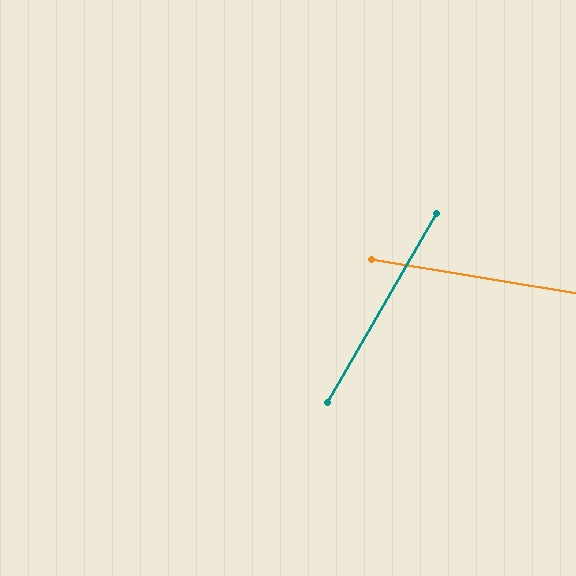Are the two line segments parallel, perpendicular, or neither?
Neither parallel nor perpendicular — they differ by about 70°.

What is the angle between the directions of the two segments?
Approximately 70 degrees.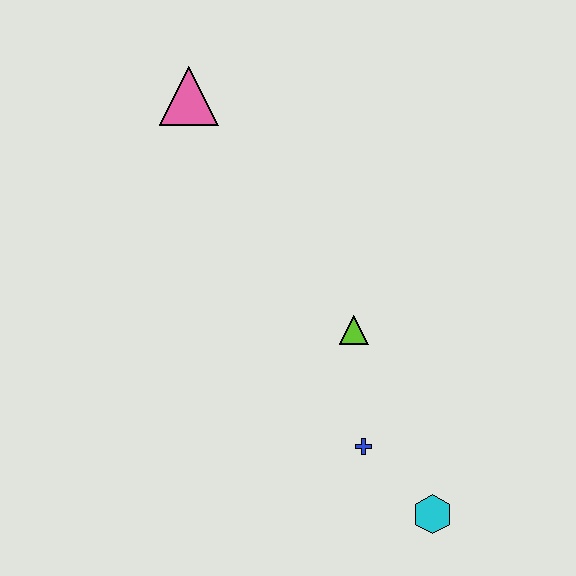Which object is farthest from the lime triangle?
The pink triangle is farthest from the lime triangle.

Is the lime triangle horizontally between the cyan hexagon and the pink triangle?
Yes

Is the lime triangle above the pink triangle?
No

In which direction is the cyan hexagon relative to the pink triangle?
The cyan hexagon is below the pink triangle.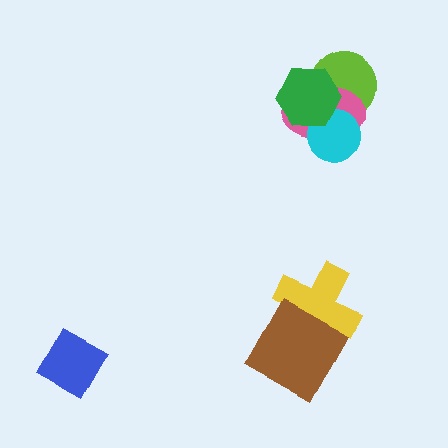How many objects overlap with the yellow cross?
1 object overlaps with the yellow cross.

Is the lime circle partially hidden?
Yes, it is partially covered by another shape.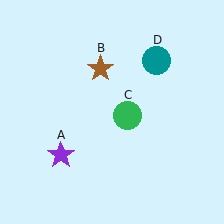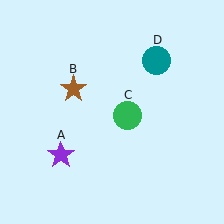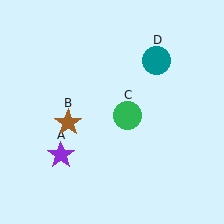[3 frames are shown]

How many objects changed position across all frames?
1 object changed position: brown star (object B).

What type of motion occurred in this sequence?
The brown star (object B) rotated counterclockwise around the center of the scene.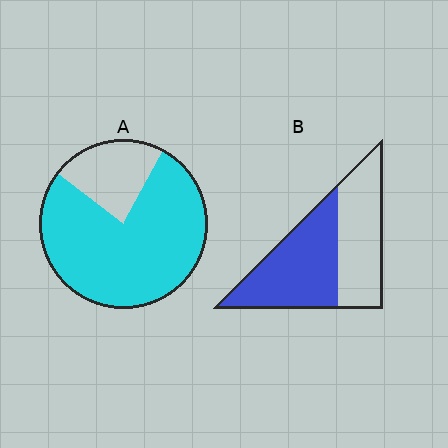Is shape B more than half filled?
Yes.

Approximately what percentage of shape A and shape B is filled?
A is approximately 80% and B is approximately 55%.